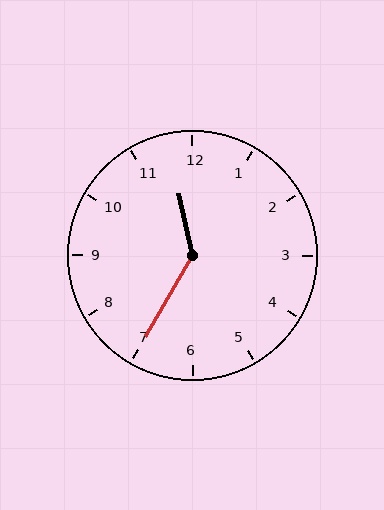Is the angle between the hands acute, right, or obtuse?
It is obtuse.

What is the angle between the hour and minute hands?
Approximately 138 degrees.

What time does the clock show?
11:35.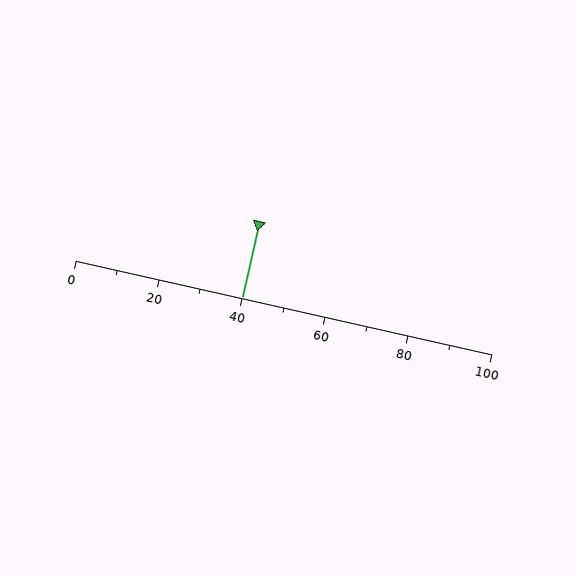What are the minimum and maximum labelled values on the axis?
The axis runs from 0 to 100.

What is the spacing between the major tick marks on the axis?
The major ticks are spaced 20 apart.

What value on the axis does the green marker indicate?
The marker indicates approximately 40.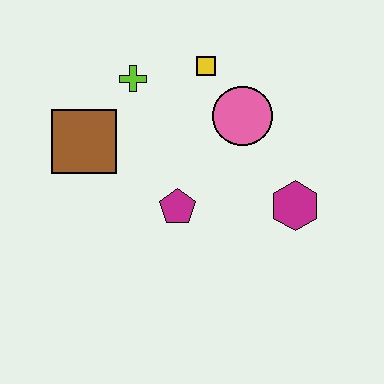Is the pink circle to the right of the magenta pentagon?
Yes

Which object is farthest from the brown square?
The magenta hexagon is farthest from the brown square.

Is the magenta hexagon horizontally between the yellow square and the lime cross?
No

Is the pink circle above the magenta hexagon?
Yes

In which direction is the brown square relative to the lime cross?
The brown square is below the lime cross.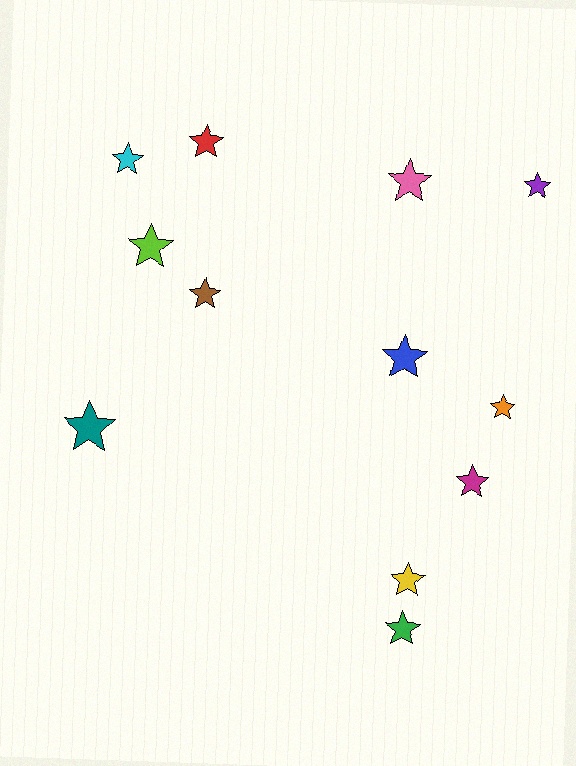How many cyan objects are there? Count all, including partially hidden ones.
There is 1 cyan object.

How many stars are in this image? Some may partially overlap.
There are 12 stars.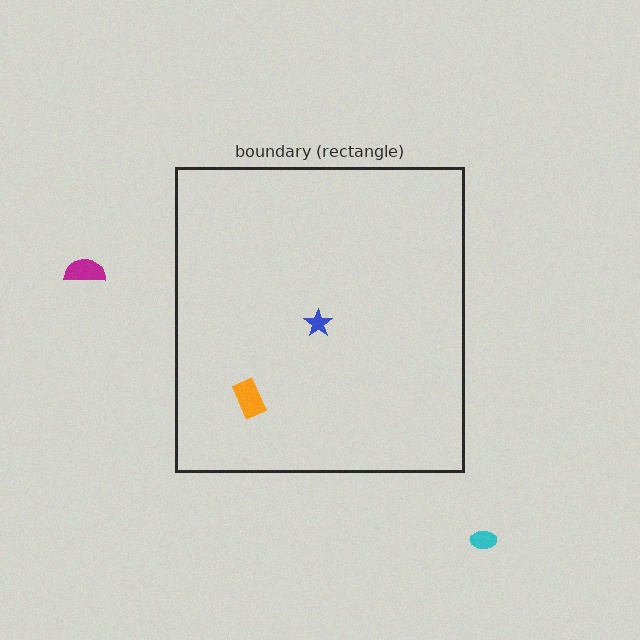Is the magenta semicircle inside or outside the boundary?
Outside.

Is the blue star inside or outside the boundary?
Inside.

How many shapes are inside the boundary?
2 inside, 2 outside.